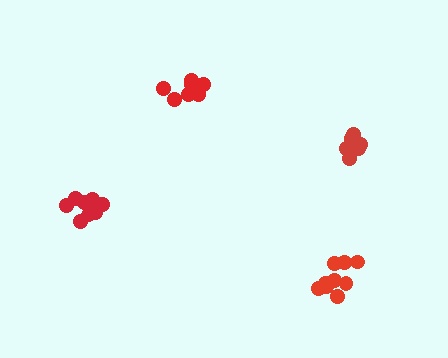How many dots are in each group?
Group 1: 6 dots, Group 2: 7 dots, Group 3: 9 dots, Group 4: 11 dots (33 total).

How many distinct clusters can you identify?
There are 4 distinct clusters.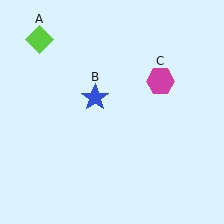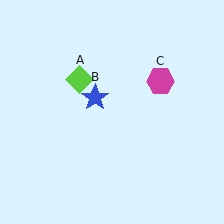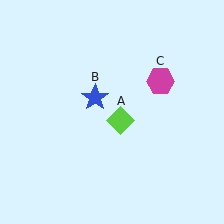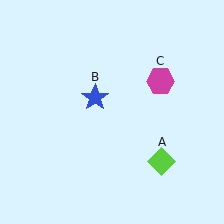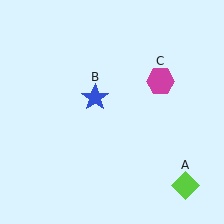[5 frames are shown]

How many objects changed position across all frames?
1 object changed position: lime diamond (object A).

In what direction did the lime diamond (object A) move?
The lime diamond (object A) moved down and to the right.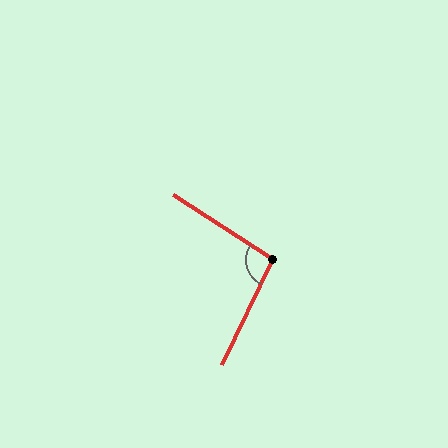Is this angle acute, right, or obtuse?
It is obtuse.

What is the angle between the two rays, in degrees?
Approximately 97 degrees.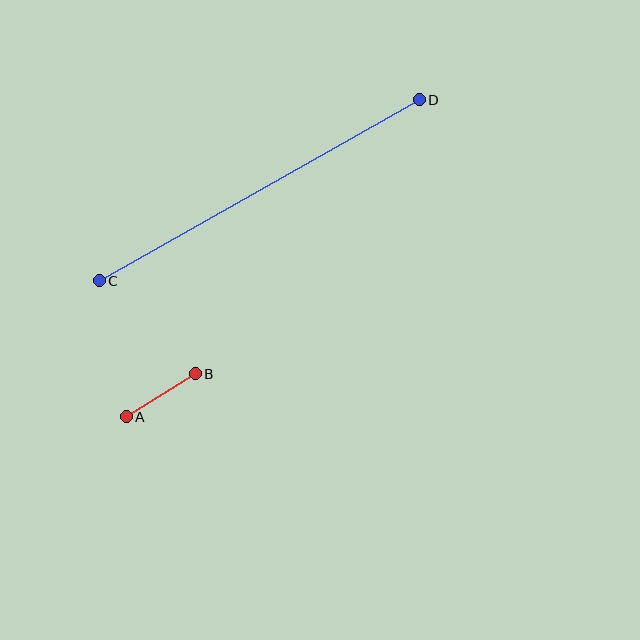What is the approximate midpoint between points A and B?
The midpoint is at approximately (161, 395) pixels.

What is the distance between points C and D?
The distance is approximately 368 pixels.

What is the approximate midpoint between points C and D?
The midpoint is at approximately (259, 190) pixels.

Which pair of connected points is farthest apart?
Points C and D are farthest apart.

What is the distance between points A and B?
The distance is approximately 81 pixels.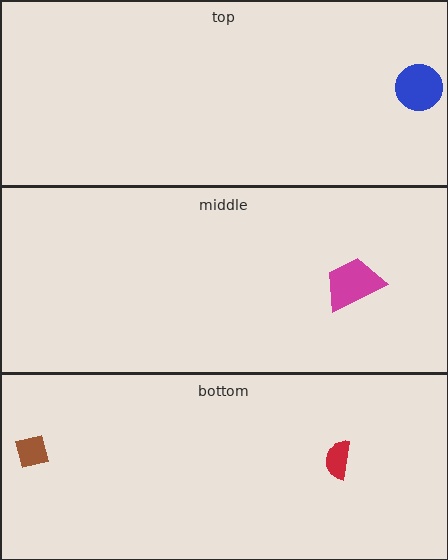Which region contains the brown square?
The bottom region.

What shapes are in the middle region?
The magenta trapezoid.